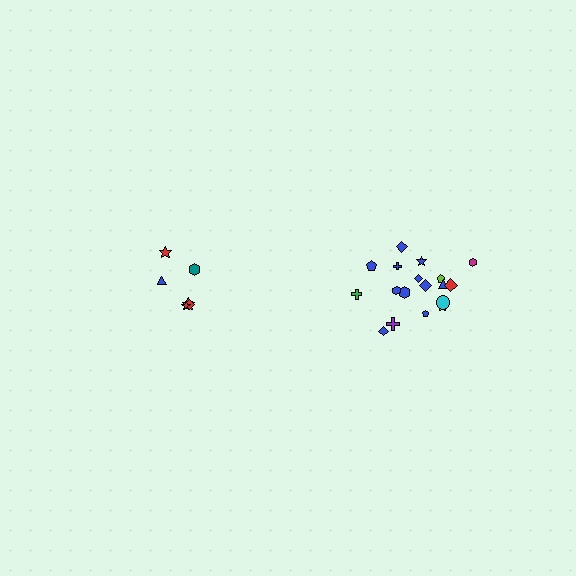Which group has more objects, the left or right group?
The right group.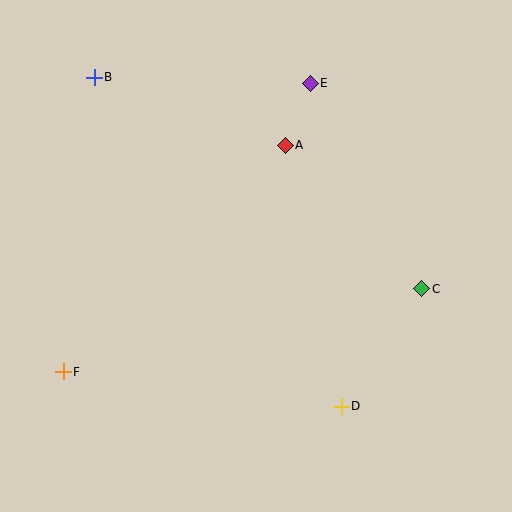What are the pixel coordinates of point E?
Point E is at (310, 83).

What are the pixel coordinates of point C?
Point C is at (422, 289).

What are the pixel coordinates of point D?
Point D is at (341, 406).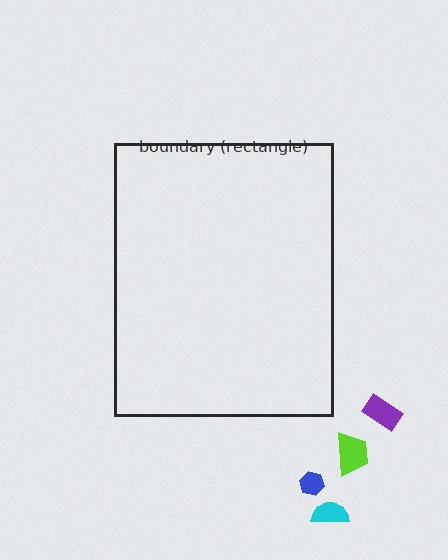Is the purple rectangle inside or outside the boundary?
Outside.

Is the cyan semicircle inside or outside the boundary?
Outside.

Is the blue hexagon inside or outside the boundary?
Outside.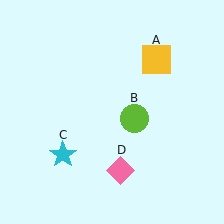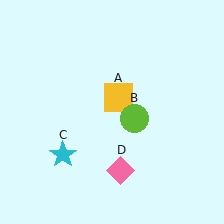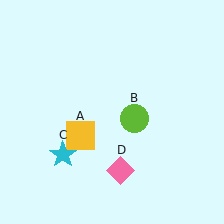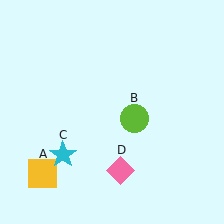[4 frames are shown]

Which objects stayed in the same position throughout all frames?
Lime circle (object B) and cyan star (object C) and pink diamond (object D) remained stationary.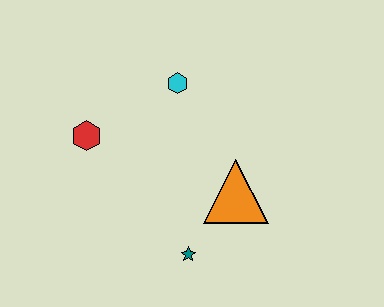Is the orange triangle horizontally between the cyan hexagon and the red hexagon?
No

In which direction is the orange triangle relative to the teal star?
The orange triangle is above the teal star.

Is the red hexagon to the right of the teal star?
No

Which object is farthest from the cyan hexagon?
The teal star is farthest from the cyan hexagon.